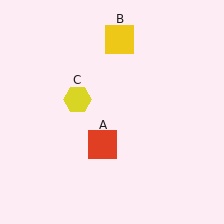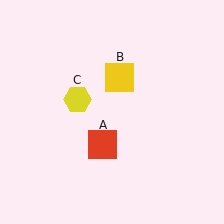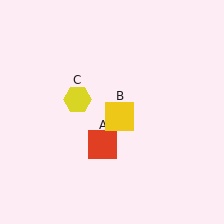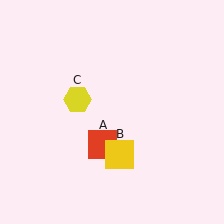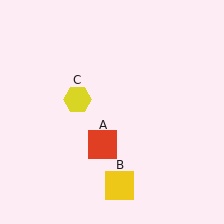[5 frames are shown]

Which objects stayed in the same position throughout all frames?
Red square (object A) and yellow hexagon (object C) remained stationary.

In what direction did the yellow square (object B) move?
The yellow square (object B) moved down.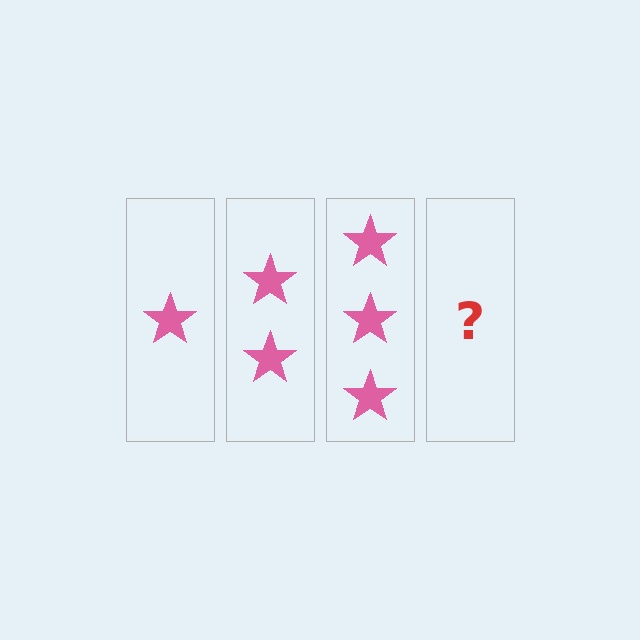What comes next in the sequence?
The next element should be 4 stars.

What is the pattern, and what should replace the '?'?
The pattern is that each step adds one more star. The '?' should be 4 stars.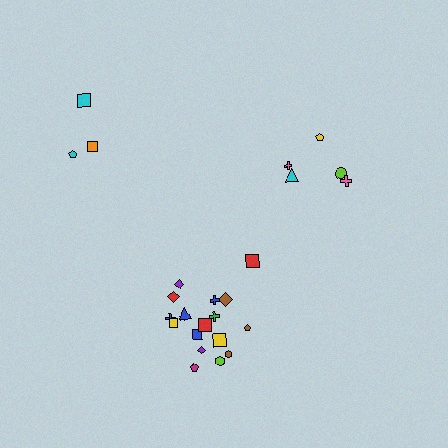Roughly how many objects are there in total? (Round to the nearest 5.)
Roughly 25 objects in total.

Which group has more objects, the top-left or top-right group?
The top-right group.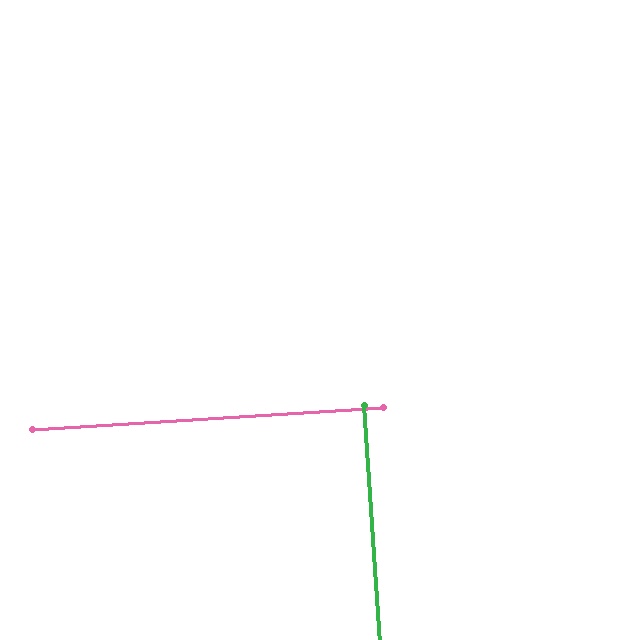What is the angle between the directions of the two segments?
Approximately 90 degrees.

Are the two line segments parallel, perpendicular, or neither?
Perpendicular — they meet at approximately 90°.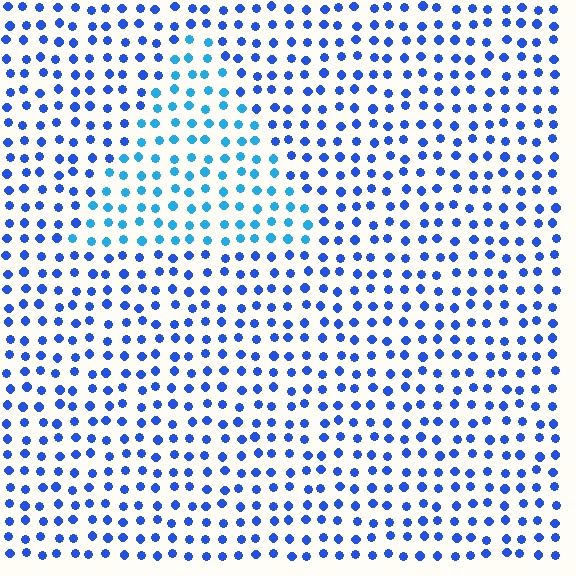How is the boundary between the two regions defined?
The boundary is defined purely by a slight shift in hue (about 28 degrees). Spacing, size, and orientation are identical on both sides.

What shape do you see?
I see a triangle.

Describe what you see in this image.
The image is filled with small blue elements in a uniform arrangement. A triangle-shaped region is visible where the elements are tinted to a slightly different hue, forming a subtle color boundary.